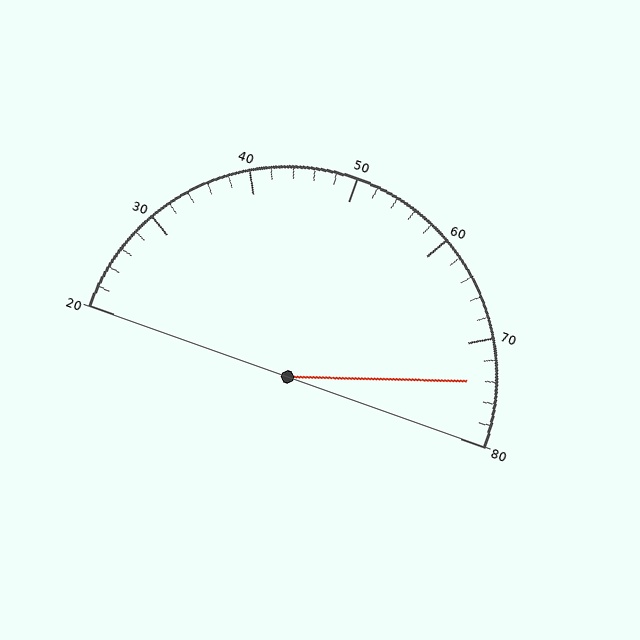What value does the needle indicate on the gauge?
The needle indicates approximately 74.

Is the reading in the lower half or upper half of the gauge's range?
The reading is in the upper half of the range (20 to 80).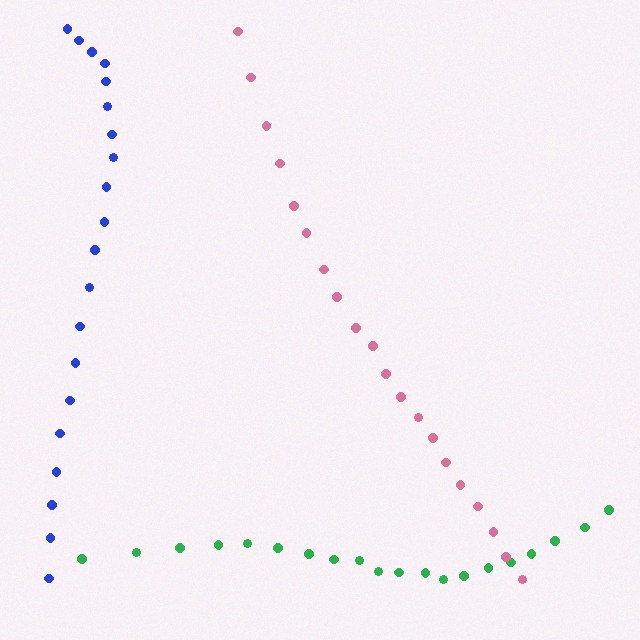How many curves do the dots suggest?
There are 3 distinct paths.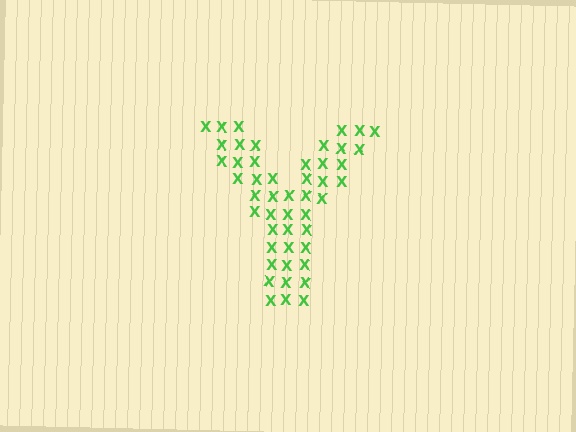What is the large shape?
The large shape is the letter Y.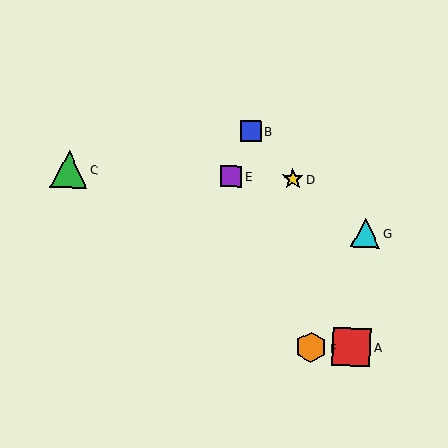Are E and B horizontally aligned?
No, E is at y≈176 and B is at y≈131.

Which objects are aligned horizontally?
Objects C, D, E are aligned horizontally.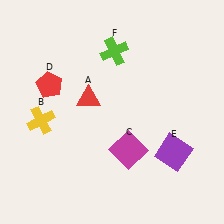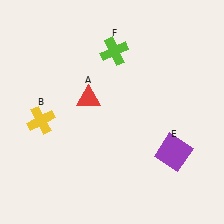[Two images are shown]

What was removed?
The magenta square (C), the red pentagon (D) were removed in Image 2.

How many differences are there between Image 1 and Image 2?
There are 2 differences between the two images.